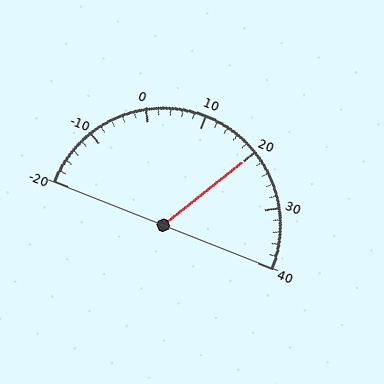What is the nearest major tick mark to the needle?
The nearest major tick mark is 20.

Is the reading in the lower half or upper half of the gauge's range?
The reading is in the upper half of the range (-20 to 40).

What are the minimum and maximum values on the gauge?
The gauge ranges from -20 to 40.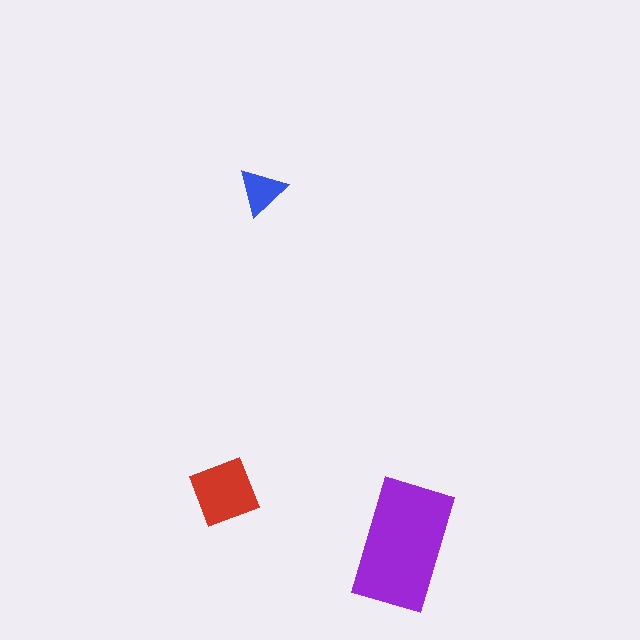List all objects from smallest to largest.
The blue triangle, the red diamond, the purple rectangle.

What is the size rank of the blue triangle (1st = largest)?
3rd.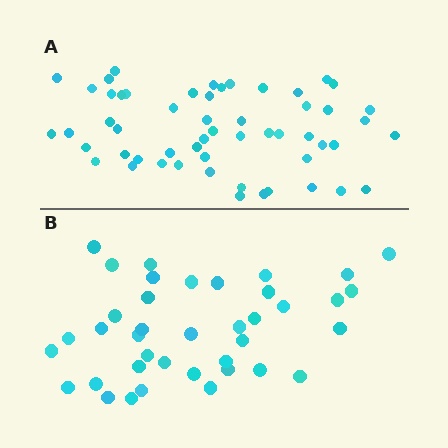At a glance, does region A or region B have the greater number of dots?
Region A (the top region) has more dots.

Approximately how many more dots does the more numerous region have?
Region A has approximately 15 more dots than region B.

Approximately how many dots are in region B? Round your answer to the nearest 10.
About 40 dots. (The exact count is 39, which rounds to 40.)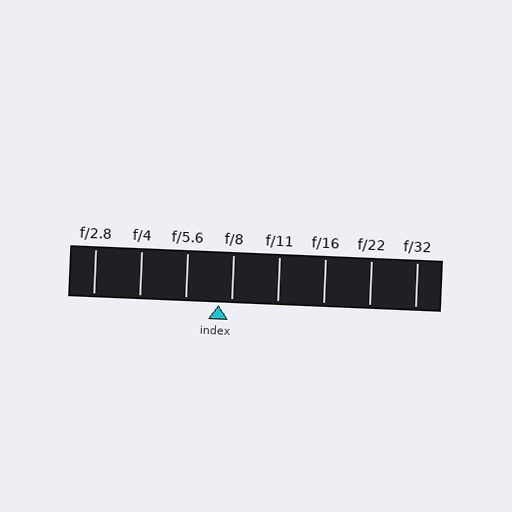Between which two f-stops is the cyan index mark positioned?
The index mark is between f/5.6 and f/8.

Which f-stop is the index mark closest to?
The index mark is closest to f/8.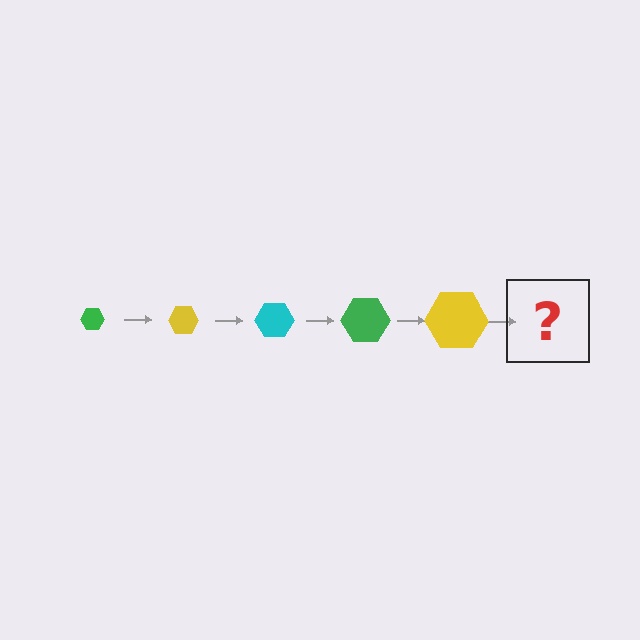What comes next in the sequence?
The next element should be a cyan hexagon, larger than the previous one.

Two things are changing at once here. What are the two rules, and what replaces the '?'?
The two rules are that the hexagon grows larger each step and the color cycles through green, yellow, and cyan. The '?' should be a cyan hexagon, larger than the previous one.